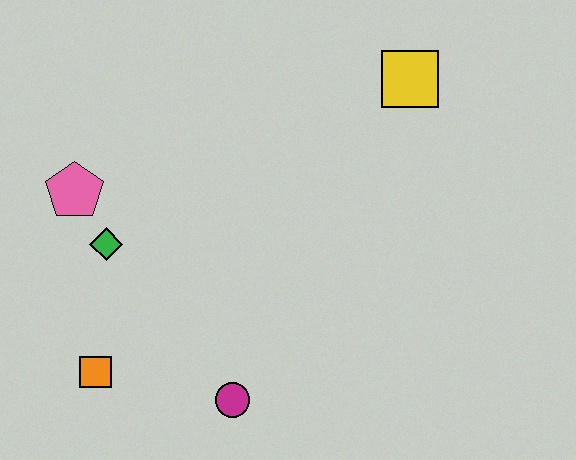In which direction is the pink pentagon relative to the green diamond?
The pink pentagon is above the green diamond.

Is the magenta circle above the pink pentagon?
No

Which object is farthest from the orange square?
The yellow square is farthest from the orange square.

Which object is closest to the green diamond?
The pink pentagon is closest to the green diamond.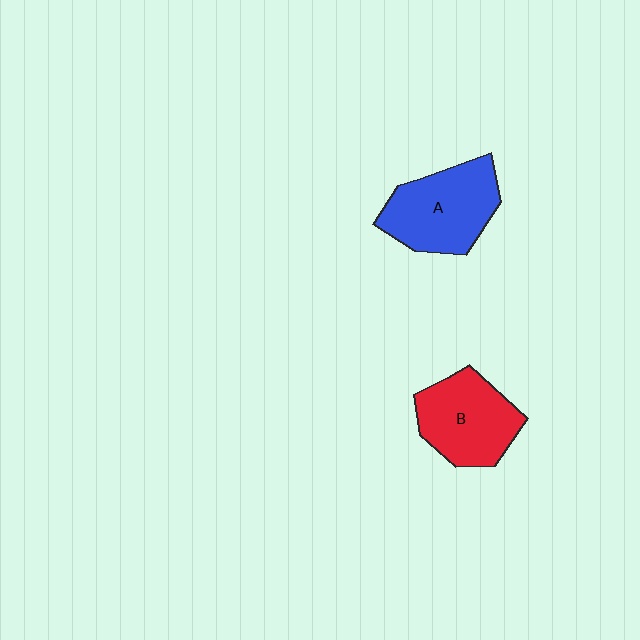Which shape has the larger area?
Shape A (blue).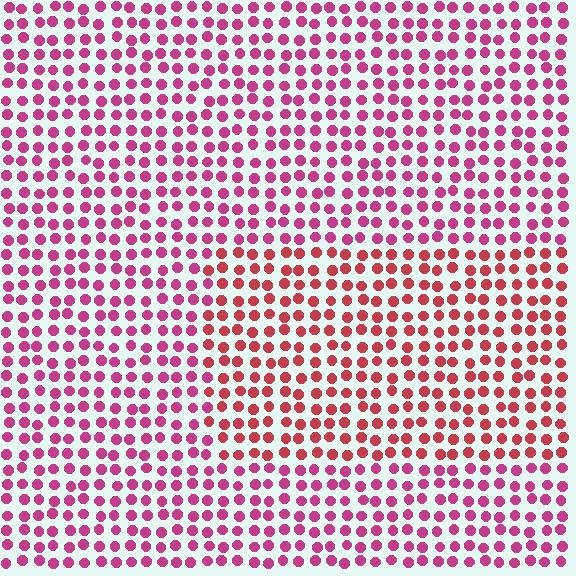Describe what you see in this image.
The image is filled with small magenta elements in a uniform arrangement. A rectangle-shaped region is visible where the elements are tinted to a slightly different hue, forming a subtle color boundary.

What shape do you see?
I see a rectangle.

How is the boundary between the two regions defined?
The boundary is defined purely by a slight shift in hue (about 29 degrees). Spacing, size, and orientation are identical on both sides.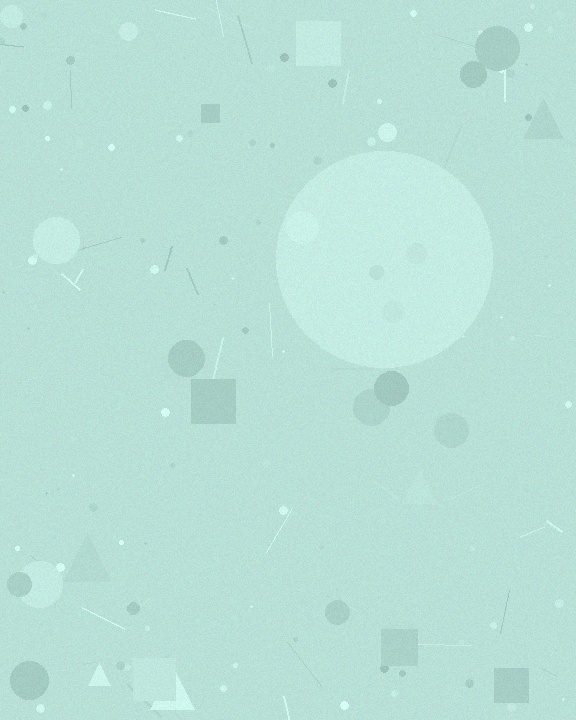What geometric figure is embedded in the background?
A circle is embedded in the background.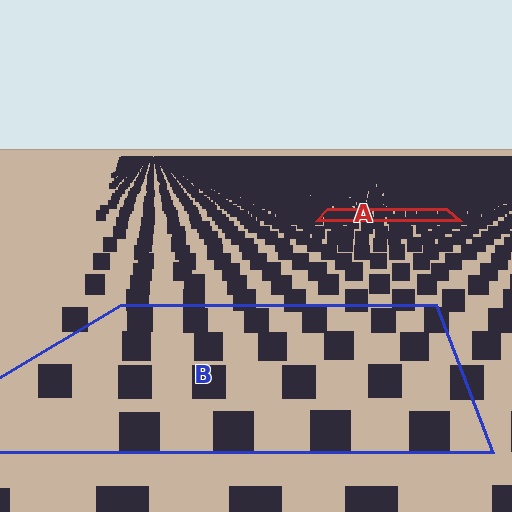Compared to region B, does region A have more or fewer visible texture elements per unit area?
Region A has more texture elements per unit area — they are packed more densely because it is farther away.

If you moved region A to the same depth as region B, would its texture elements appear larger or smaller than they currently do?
They would appear larger. At a closer depth, the same texture elements are projected at a bigger on-screen size.